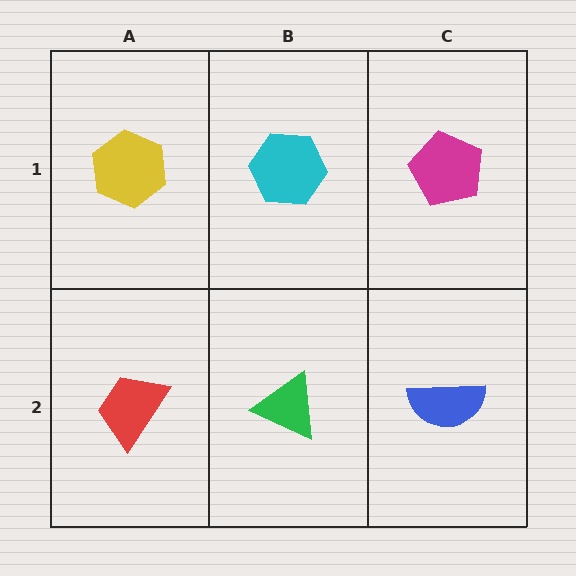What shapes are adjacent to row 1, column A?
A red trapezoid (row 2, column A), a cyan hexagon (row 1, column B).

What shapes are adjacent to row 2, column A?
A yellow hexagon (row 1, column A), a green triangle (row 2, column B).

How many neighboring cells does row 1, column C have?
2.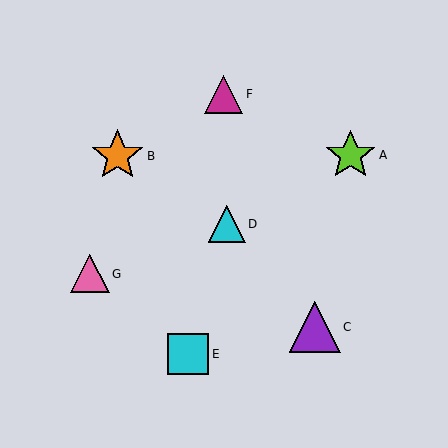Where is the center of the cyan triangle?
The center of the cyan triangle is at (227, 224).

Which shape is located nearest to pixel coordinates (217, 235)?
The cyan triangle (labeled D) at (227, 224) is nearest to that location.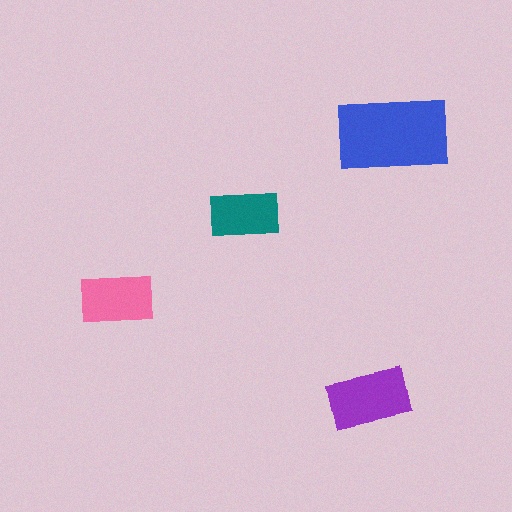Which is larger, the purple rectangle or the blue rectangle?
The blue one.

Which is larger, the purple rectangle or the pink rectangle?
The purple one.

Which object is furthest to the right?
The blue rectangle is rightmost.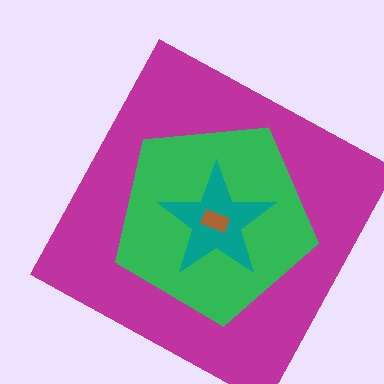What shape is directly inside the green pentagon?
The teal star.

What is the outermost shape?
The magenta square.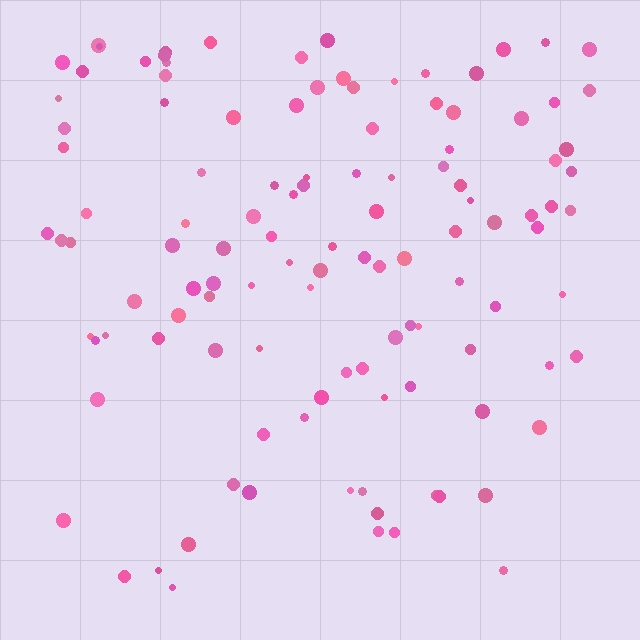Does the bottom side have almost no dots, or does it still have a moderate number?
Still a moderate number, just noticeably fewer than the top.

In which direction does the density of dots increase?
From bottom to top, with the top side densest.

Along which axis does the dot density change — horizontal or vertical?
Vertical.